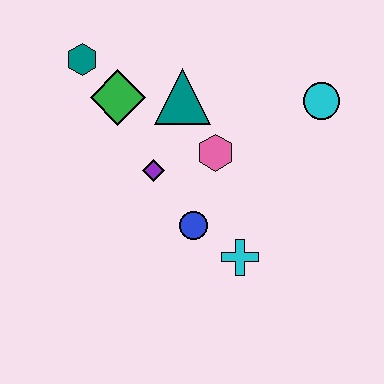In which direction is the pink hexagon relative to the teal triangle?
The pink hexagon is below the teal triangle.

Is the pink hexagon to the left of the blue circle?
No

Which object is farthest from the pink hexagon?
The teal hexagon is farthest from the pink hexagon.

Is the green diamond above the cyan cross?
Yes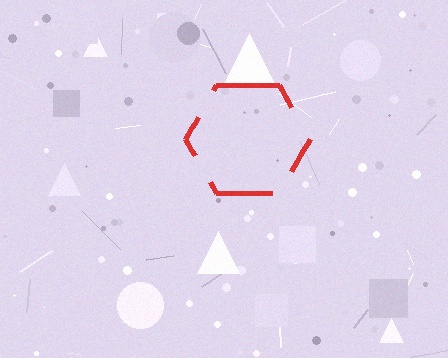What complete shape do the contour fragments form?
The contour fragments form a hexagon.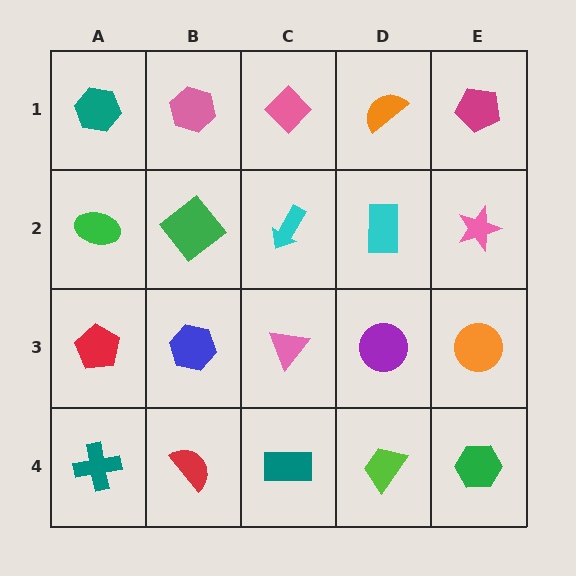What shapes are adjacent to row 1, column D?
A cyan rectangle (row 2, column D), a pink diamond (row 1, column C), a magenta pentagon (row 1, column E).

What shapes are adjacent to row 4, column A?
A red pentagon (row 3, column A), a red semicircle (row 4, column B).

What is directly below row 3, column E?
A green hexagon.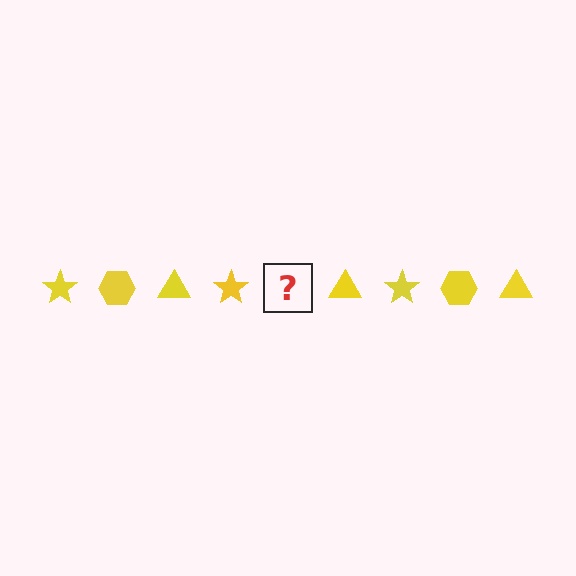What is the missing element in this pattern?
The missing element is a yellow hexagon.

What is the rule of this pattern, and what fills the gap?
The rule is that the pattern cycles through star, hexagon, triangle shapes in yellow. The gap should be filled with a yellow hexagon.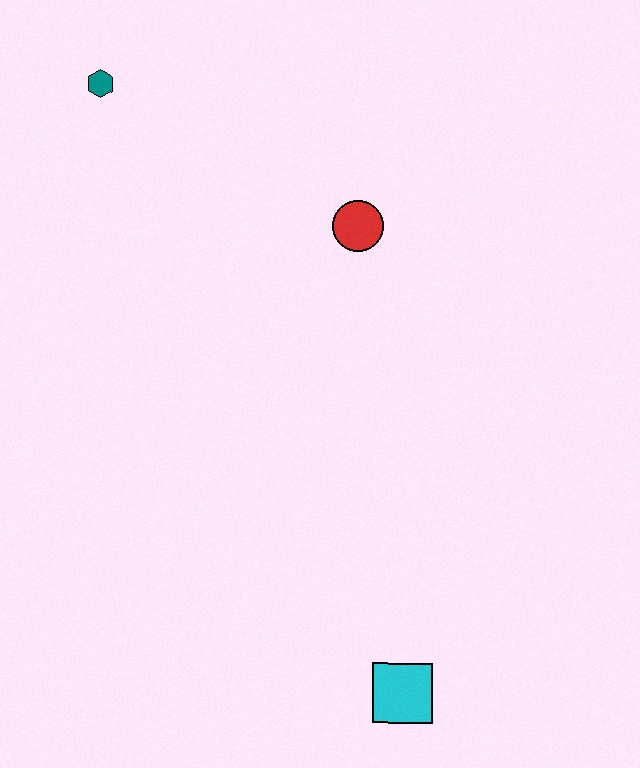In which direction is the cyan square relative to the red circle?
The cyan square is below the red circle.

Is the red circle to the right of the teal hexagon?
Yes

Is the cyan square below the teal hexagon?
Yes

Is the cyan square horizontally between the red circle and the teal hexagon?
No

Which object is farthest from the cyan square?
The teal hexagon is farthest from the cyan square.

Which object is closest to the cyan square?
The red circle is closest to the cyan square.